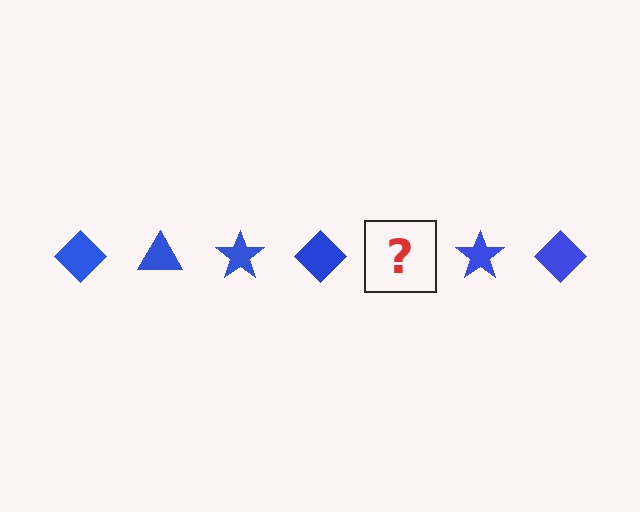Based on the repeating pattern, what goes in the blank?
The blank should be a blue triangle.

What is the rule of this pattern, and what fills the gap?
The rule is that the pattern cycles through diamond, triangle, star shapes in blue. The gap should be filled with a blue triangle.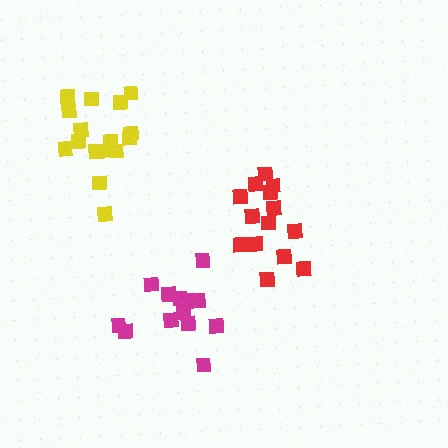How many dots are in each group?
Group 1: 14 dots, Group 2: 13 dots, Group 3: 16 dots (43 total).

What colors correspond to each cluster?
The clusters are colored: red, magenta, yellow.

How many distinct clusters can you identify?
There are 3 distinct clusters.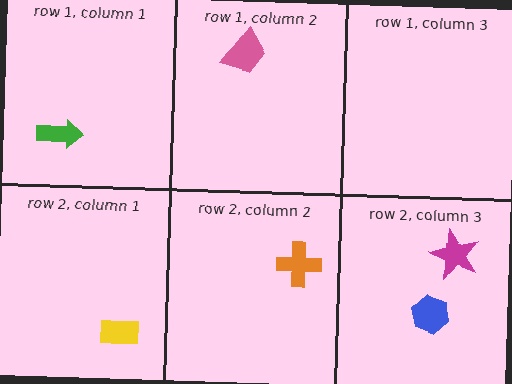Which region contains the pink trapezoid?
The row 1, column 2 region.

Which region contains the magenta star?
The row 2, column 3 region.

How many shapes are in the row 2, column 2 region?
1.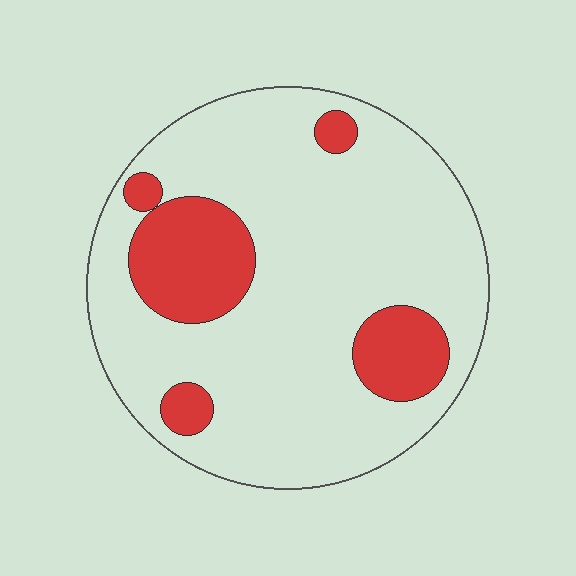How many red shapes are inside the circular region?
5.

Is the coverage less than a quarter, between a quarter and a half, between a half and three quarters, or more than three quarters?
Less than a quarter.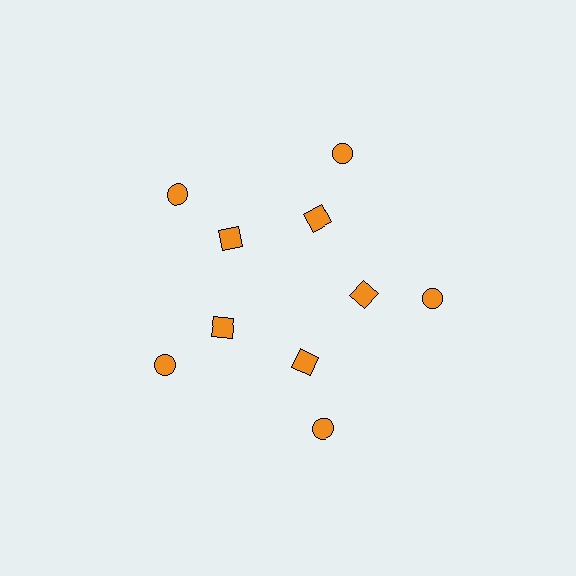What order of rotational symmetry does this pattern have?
This pattern has 5-fold rotational symmetry.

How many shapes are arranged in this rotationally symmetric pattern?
There are 10 shapes, arranged in 5 groups of 2.